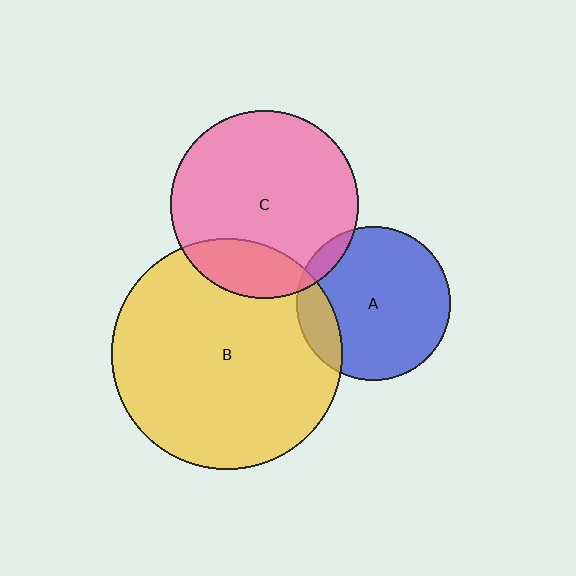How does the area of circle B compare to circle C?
Approximately 1.5 times.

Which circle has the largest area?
Circle B (yellow).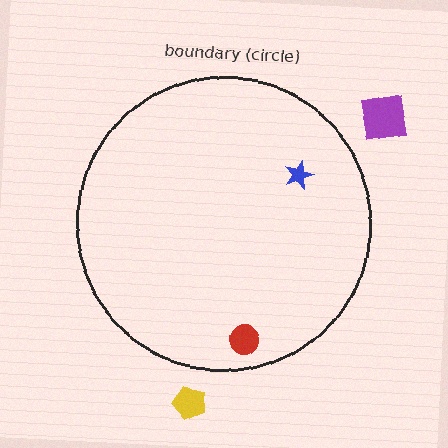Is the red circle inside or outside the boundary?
Inside.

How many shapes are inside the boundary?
2 inside, 2 outside.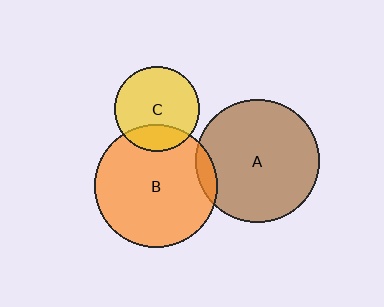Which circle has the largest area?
Circle A (brown).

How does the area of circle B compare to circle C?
Approximately 2.1 times.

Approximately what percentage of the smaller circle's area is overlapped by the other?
Approximately 25%.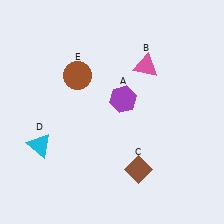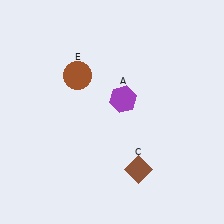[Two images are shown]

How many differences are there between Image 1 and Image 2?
There are 2 differences between the two images.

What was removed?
The cyan triangle (D), the pink triangle (B) were removed in Image 2.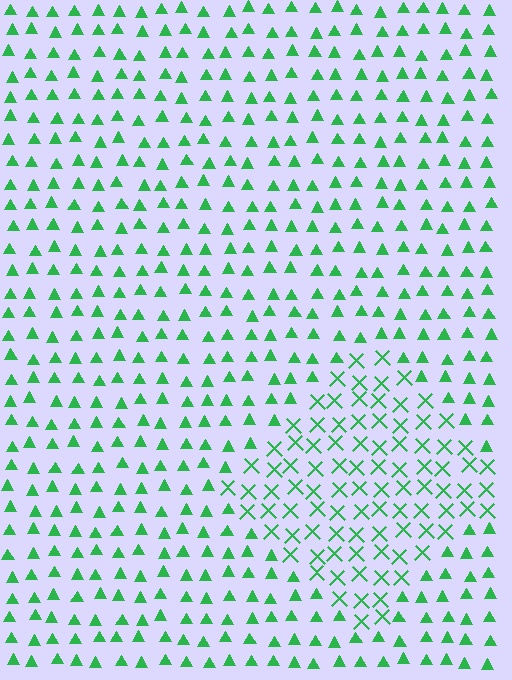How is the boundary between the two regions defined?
The boundary is defined by a change in element shape: X marks inside vs. triangles outside. All elements share the same color and spacing.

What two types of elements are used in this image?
The image uses X marks inside the diamond region and triangles outside it.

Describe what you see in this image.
The image is filled with small green elements arranged in a uniform grid. A diamond-shaped region contains X marks, while the surrounding area contains triangles. The boundary is defined purely by the change in element shape.